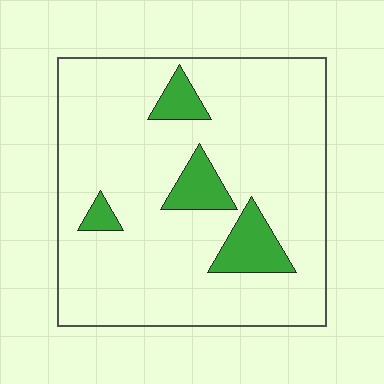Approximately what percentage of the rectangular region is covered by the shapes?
Approximately 10%.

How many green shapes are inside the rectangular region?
4.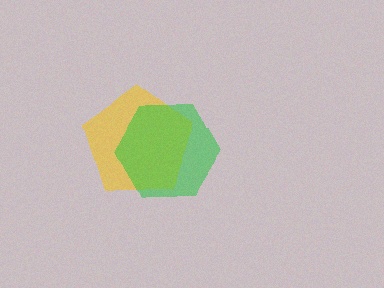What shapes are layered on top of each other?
The layered shapes are: a yellow pentagon, a green hexagon.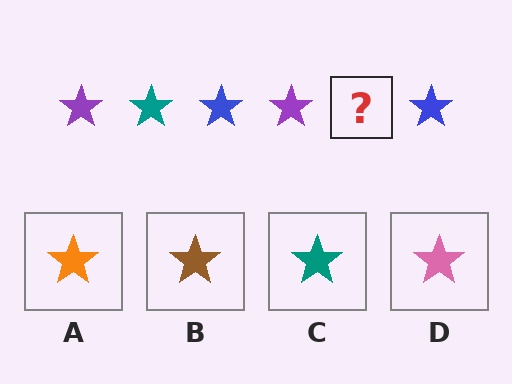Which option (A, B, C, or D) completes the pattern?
C.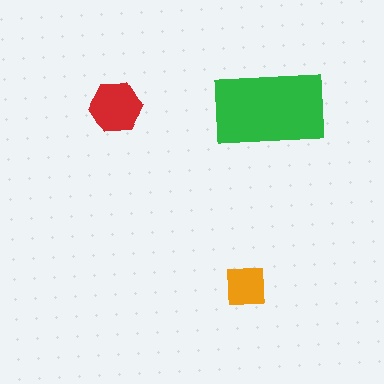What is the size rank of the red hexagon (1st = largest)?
2nd.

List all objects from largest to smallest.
The green rectangle, the red hexagon, the orange square.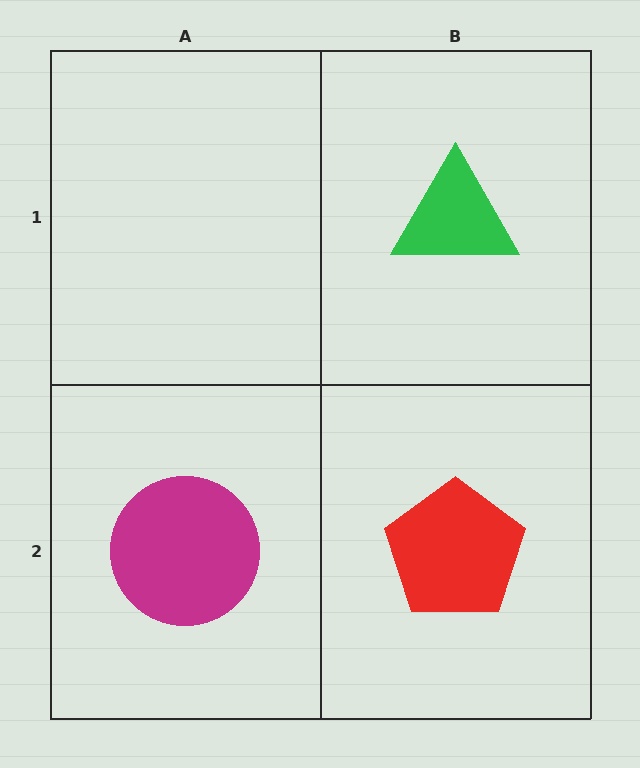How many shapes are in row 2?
2 shapes.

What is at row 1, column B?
A green triangle.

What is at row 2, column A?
A magenta circle.